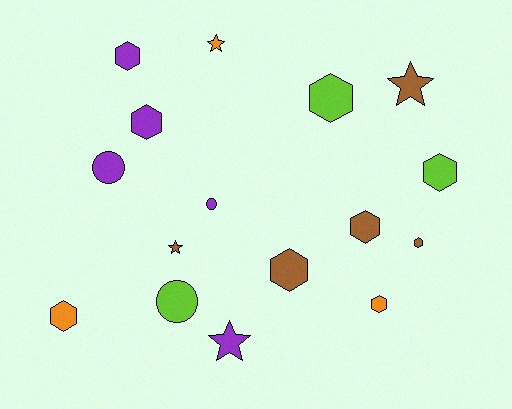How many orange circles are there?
There are no orange circles.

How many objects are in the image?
There are 16 objects.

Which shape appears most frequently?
Hexagon, with 9 objects.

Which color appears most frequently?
Brown, with 5 objects.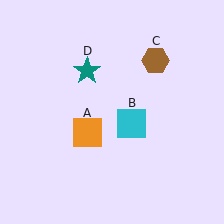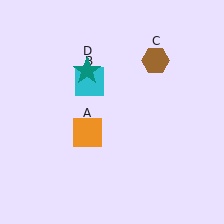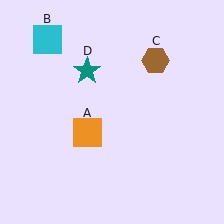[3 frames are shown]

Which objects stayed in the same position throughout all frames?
Orange square (object A) and brown hexagon (object C) and teal star (object D) remained stationary.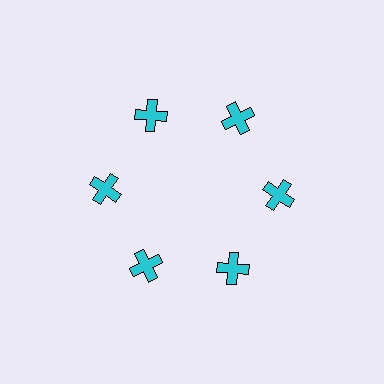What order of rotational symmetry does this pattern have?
This pattern has 6-fold rotational symmetry.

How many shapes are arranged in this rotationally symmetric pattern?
There are 6 shapes, arranged in 6 groups of 1.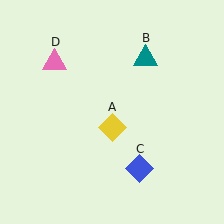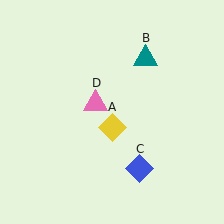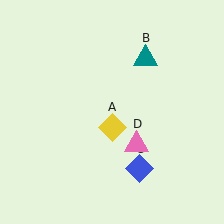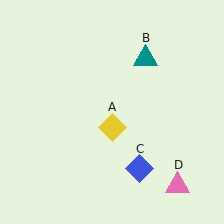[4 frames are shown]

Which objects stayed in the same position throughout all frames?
Yellow diamond (object A) and teal triangle (object B) and blue diamond (object C) remained stationary.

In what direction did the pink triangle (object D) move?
The pink triangle (object D) moved down and to the right.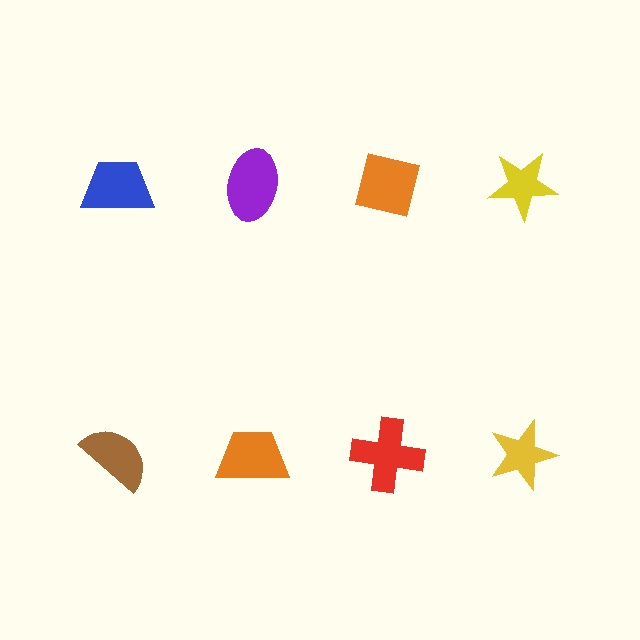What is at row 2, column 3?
A red cross.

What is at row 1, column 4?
A yellow star.